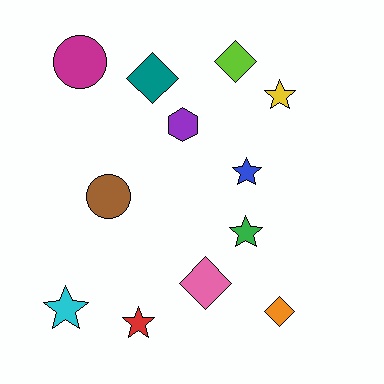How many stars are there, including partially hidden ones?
There are 5 stars.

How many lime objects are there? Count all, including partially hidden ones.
There is 1 lime object.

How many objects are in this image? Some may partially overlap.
There are 12 objects.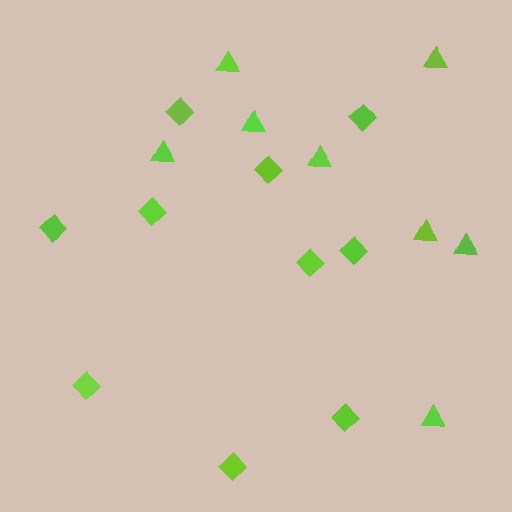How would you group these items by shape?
There are 2 groups: one group of triangles (8) and one group of diamonds (10).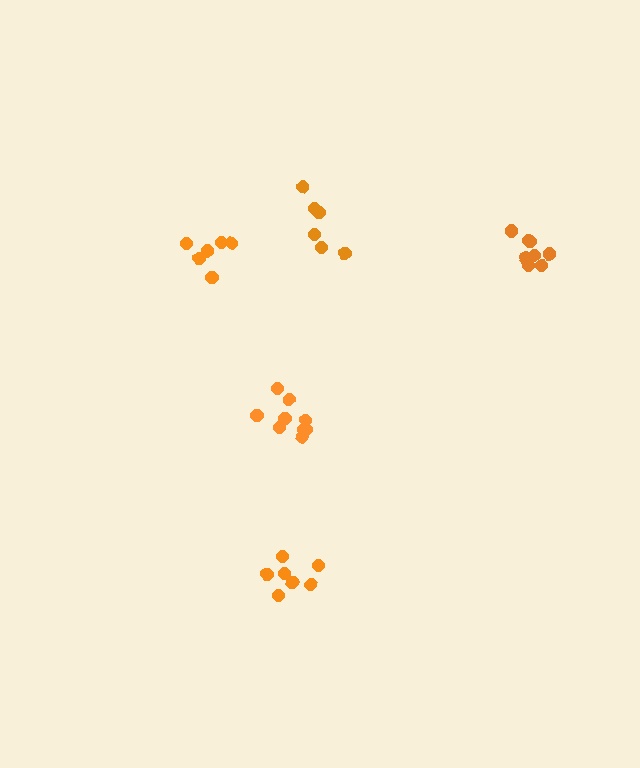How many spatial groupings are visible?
There are 5 spatial groupings.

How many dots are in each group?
Group 1: 9 dots, Group 2: 6 dots, Group 3: 8 dots, Group 4: 7 dots, Group 5: 6 dots (36 total).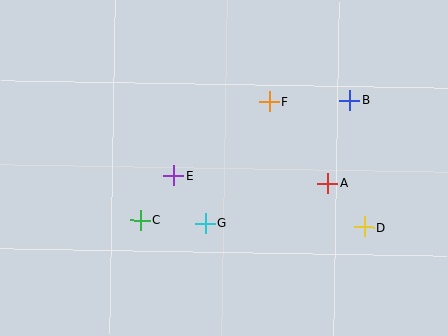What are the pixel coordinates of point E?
Point E is at (174, 176).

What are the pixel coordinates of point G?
Point G is at (205, 223).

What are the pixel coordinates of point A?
Point A is at (328, 183).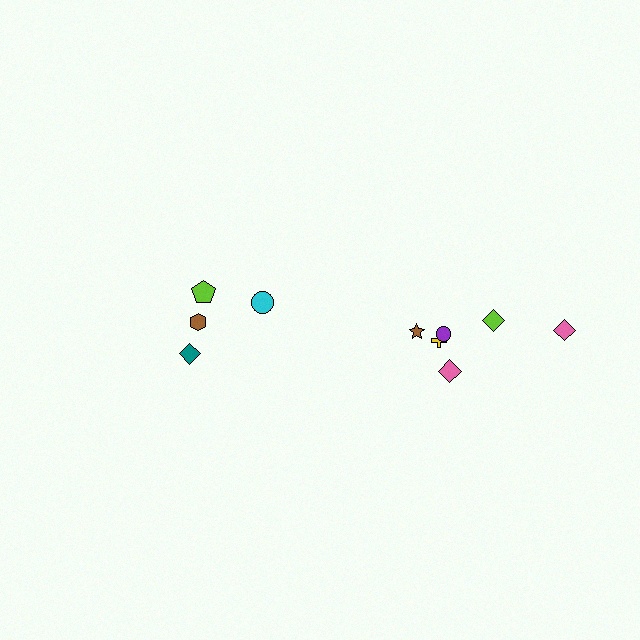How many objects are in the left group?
There are 4 objects.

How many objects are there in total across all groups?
There are 10 objects.